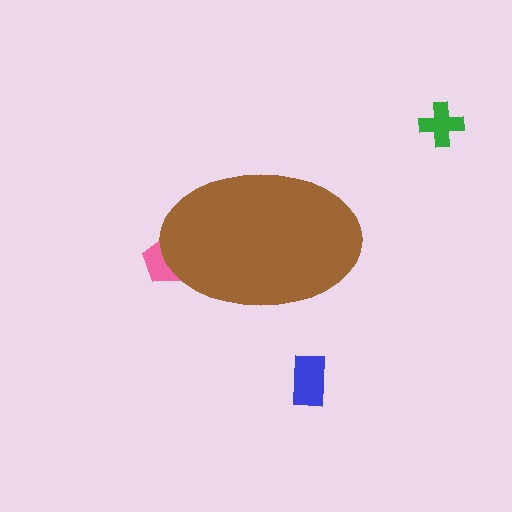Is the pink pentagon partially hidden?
Yes, the pink pentagon is partially hidden behind the brown ellipse.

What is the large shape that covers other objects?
A brown ellipse.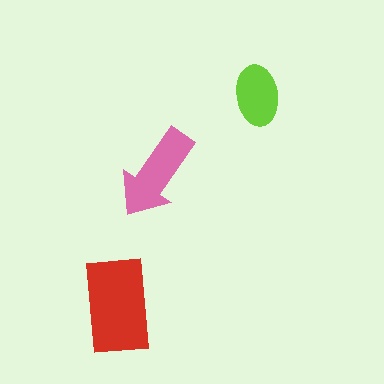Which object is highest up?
The lime ellipse is topmost.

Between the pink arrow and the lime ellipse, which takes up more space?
The pink arrow.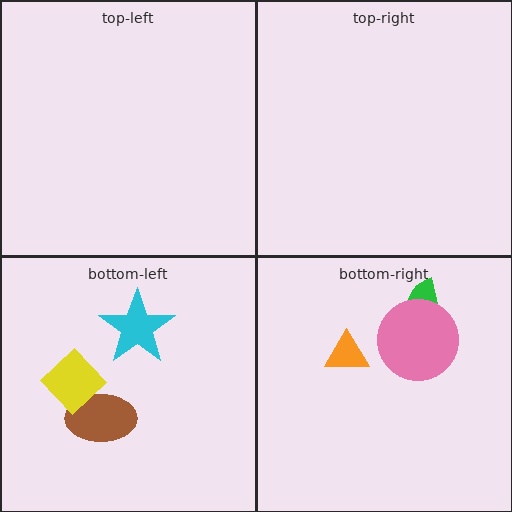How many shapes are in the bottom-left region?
3.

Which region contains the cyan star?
The bottom-left region.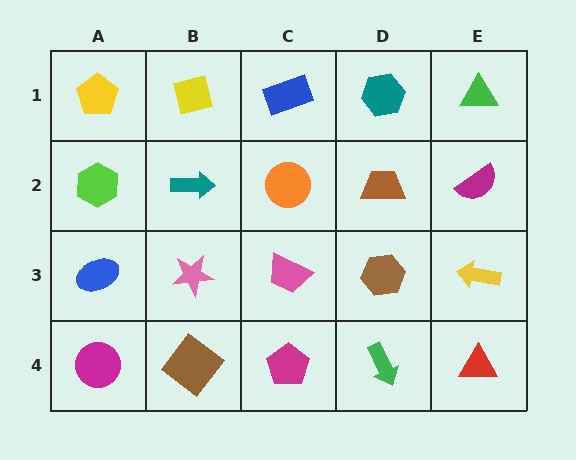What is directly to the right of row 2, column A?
A teal arrow.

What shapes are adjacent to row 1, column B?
A teal arrow (row 2, column B), a yellow pentagon (row 1, column A), a blue rectangle (row 1, column C).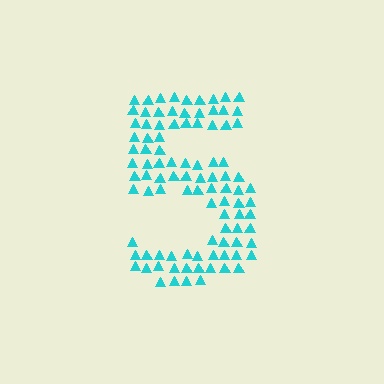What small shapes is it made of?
It is made of small triangles.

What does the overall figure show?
The overall figure shows the digit 5.